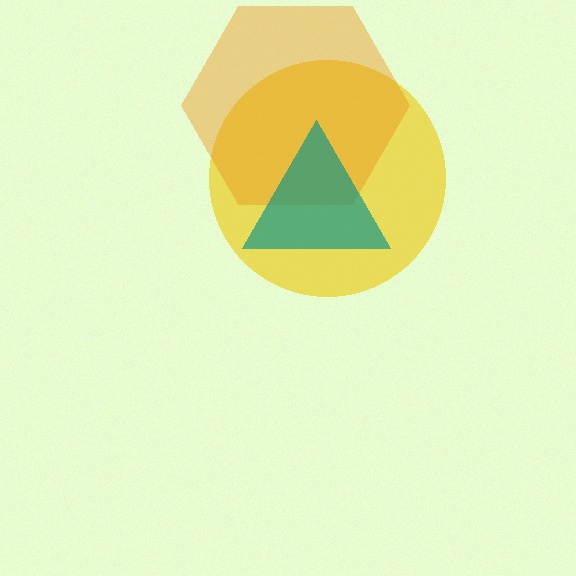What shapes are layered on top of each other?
The layered shapes are: a yellow circle, an orange hexagon, a teal triangle.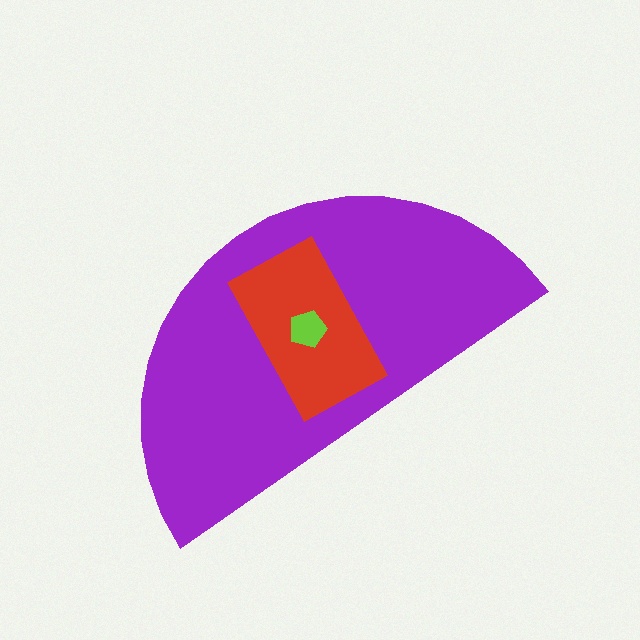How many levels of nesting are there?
3.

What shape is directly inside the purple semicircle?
The red rectangle.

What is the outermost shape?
The purple semicircle.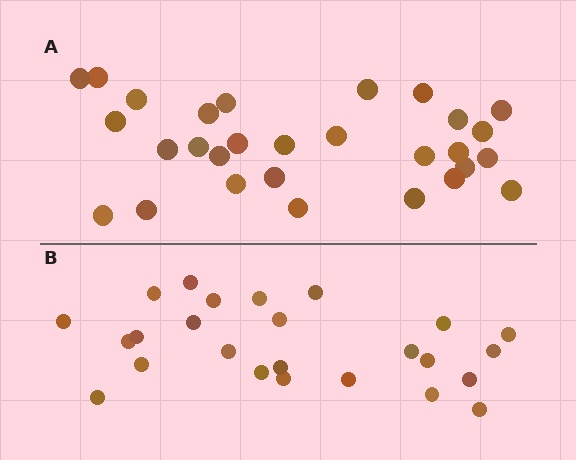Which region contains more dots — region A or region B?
Region A (the top region) has more dots.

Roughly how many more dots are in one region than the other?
Region A has about 4 more dots than region B.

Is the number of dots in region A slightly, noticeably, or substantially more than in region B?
Region A has only slightly more — the two regions are fairly close. The ratio is roughly 1.2 to 1.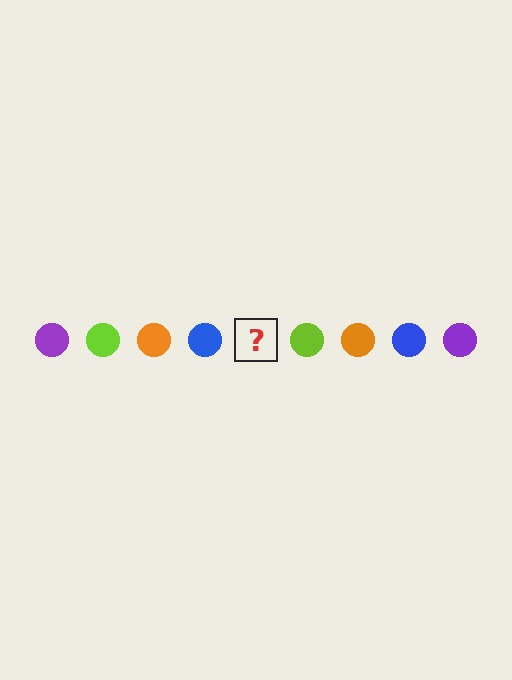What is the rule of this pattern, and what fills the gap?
The rule is that the pattern cycles through purple, lime, orange, blue circles. The gap should be filled with a purple circle.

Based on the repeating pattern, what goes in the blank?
The blank should be a purple circle.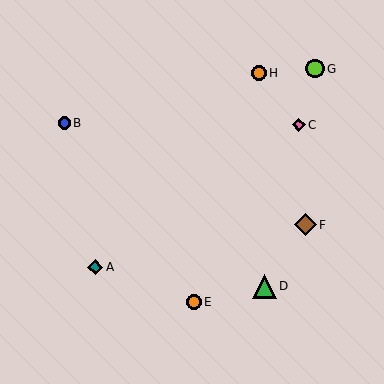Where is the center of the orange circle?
The center of the orange circle is at (194, 302).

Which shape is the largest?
The green triangle (labeled D) is the largest.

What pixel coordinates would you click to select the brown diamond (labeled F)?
Click at (305, 225) to select the brown diamond F.